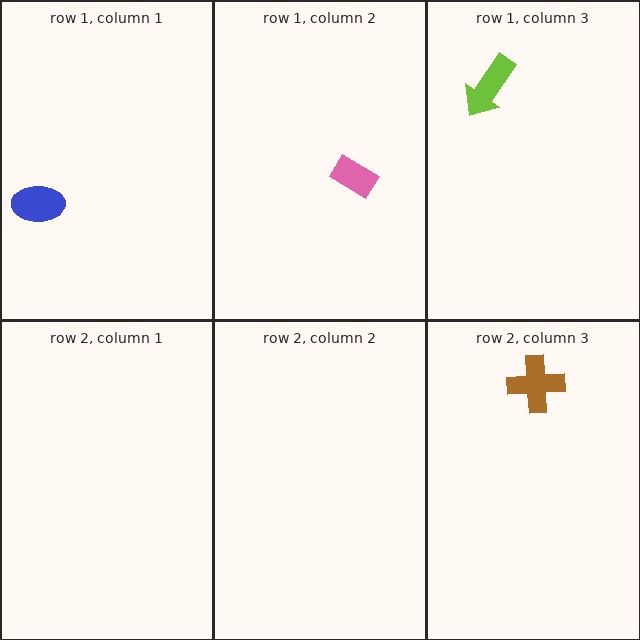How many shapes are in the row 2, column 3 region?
1.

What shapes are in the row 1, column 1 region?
The blue ellipse.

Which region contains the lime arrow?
The row 1, column 3 region.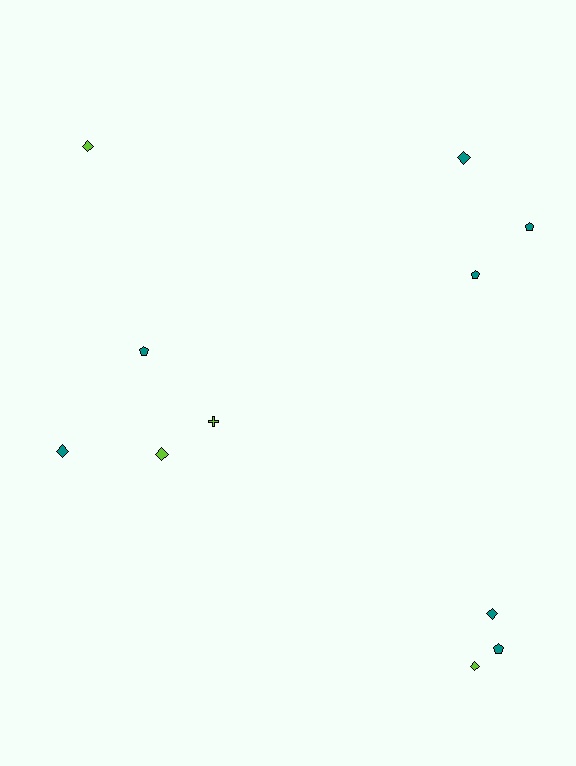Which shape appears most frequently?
Diamond, with 6 objects.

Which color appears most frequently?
Teal, with 7 objects.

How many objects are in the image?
There are 11 objects.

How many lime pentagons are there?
There are no lime pentagons.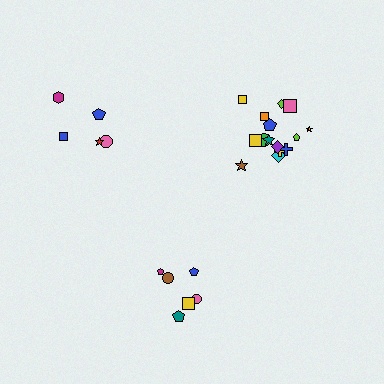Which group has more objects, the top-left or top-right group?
The top-right group.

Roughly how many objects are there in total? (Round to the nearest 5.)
Roughly 25 objects in total.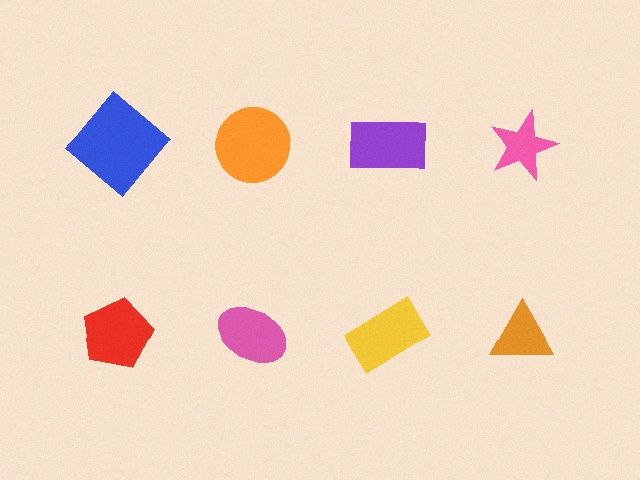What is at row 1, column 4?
A pink star.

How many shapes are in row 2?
4 shapes.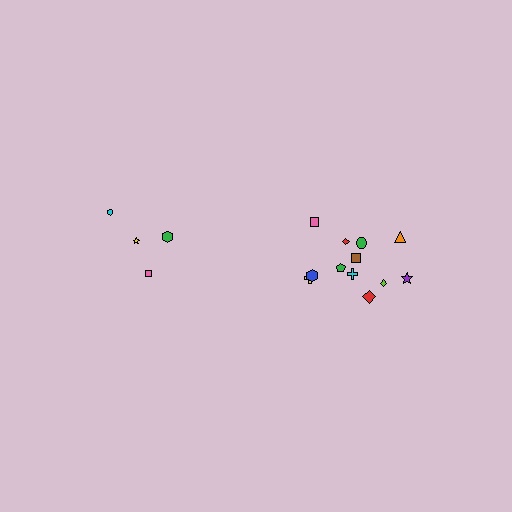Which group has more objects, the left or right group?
The right group.